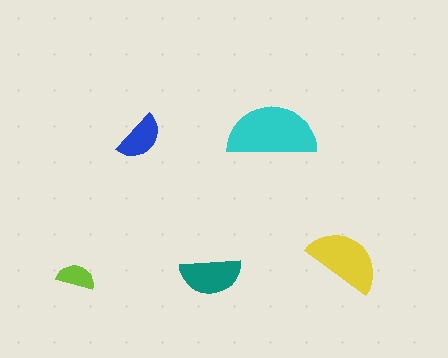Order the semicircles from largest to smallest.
the cyan one, the yellow one, the teal one, the blue one, the lime one.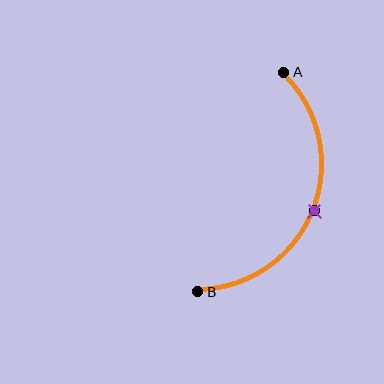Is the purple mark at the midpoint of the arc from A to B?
Yes. The purple mark lies on the arc at equal arc-length from both A and B — it is the arc midpoint.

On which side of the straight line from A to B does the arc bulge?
The arc bulges to the right of the straight line connecting A and B.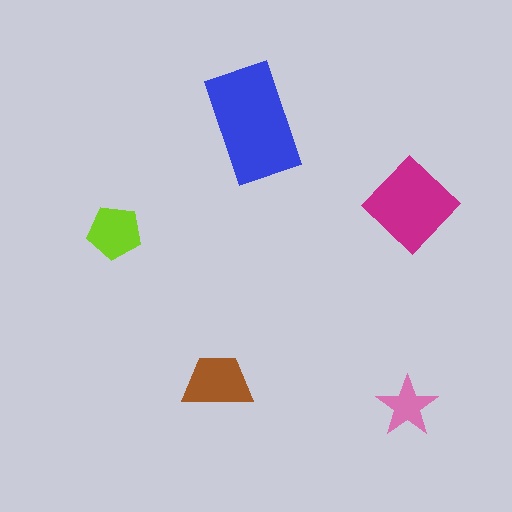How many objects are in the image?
There are 5 objects in the image.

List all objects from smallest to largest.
The pink star, the lime pentagon, the brown trapezoid, the magenta diamond, the blue rectangle.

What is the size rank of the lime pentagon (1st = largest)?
4th.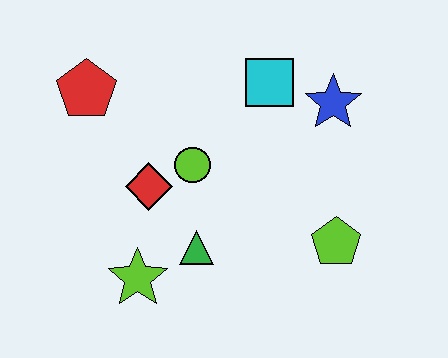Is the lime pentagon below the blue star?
Yes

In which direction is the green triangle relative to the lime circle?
The green triangle is below the lime circle.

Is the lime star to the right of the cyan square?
No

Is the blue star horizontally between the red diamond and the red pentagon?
No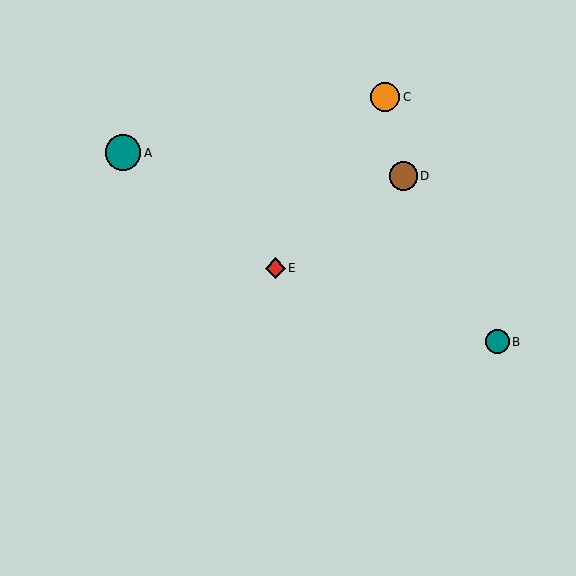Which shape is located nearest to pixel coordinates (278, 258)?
The red diamond (labeled E) at (275, 268) is nearest to that location.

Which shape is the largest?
The teal circle (labeled A) is the largest.